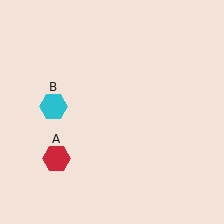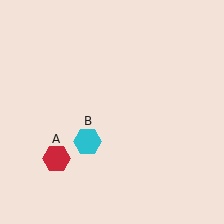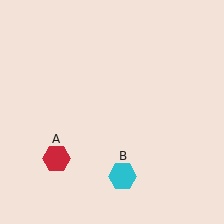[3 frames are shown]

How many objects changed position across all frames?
1 object changed position: cyan hexagon (object B).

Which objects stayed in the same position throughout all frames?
Red hexagon (object A) remained stationary.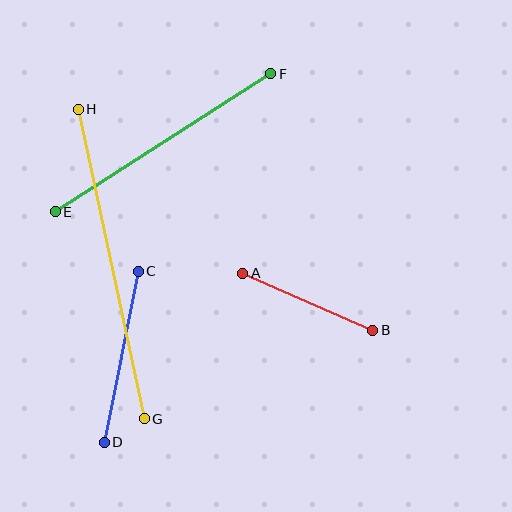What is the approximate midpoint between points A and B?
The midpoint is at approximately (308, 302) pixels.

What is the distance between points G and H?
The distance is approximately 317 pixels.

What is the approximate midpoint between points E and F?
The midpoint is at approximately (163, 143) pixels.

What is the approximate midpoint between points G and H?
The midpoint is at approximately (111, 264) pixels.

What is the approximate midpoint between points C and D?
The midpoint is at approximately (121, 357) pixels.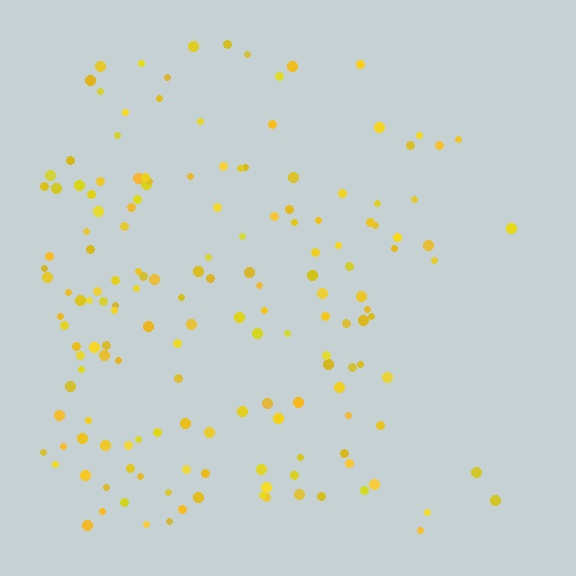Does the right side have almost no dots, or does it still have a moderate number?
Still a moderate number, just noticeably fewer than the left.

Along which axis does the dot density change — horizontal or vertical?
Horizontal.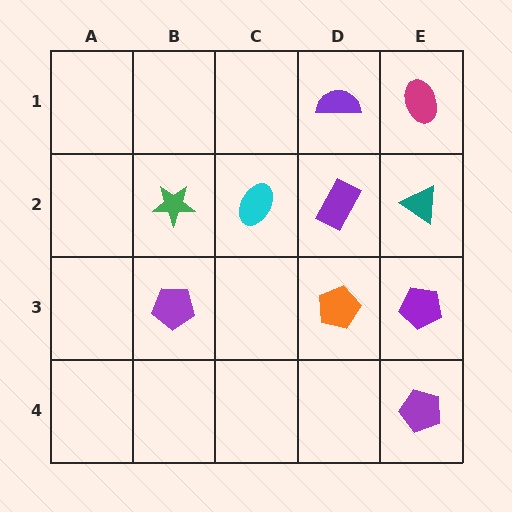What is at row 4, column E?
A purple pentagon.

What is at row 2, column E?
A teal triangle.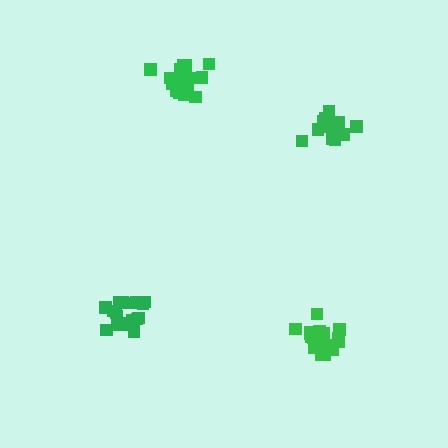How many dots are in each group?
Group 1: 15 dots, Group 2: 18 dots, Group 3: 19 dots, Group 4: 19 dots (71 total).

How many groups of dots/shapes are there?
There are 4 groups.